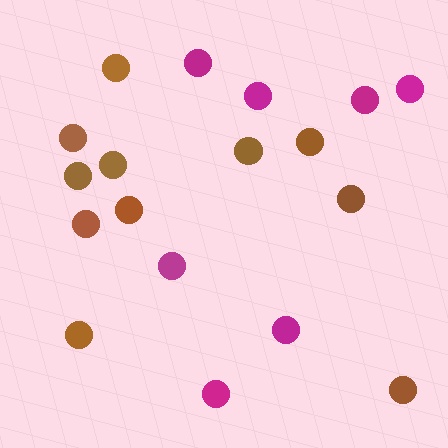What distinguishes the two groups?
There are 2 groups: one group of magenta circles (7) and one group of brown circles (11).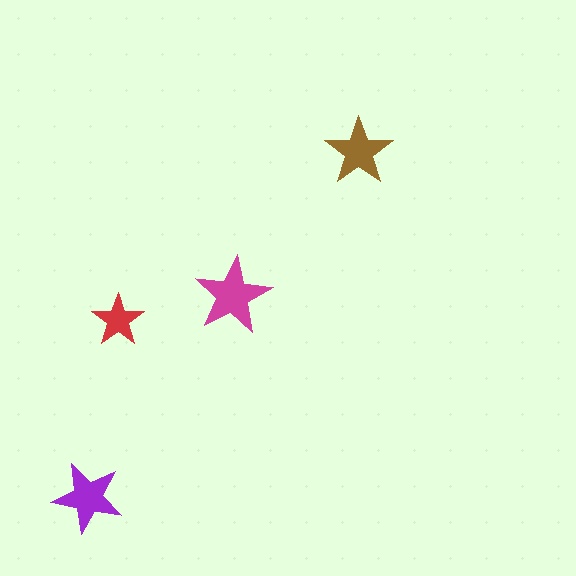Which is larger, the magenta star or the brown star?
The magenta one.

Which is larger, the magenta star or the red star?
The magenta one.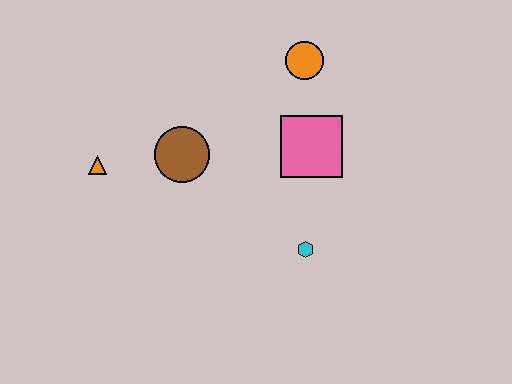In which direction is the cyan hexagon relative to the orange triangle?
The cyan hexagon is to the right of the orange triangle.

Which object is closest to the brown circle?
The orange triangle is closest to the brown circle.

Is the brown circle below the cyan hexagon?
No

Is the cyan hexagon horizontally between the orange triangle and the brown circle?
No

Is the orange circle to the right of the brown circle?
Yes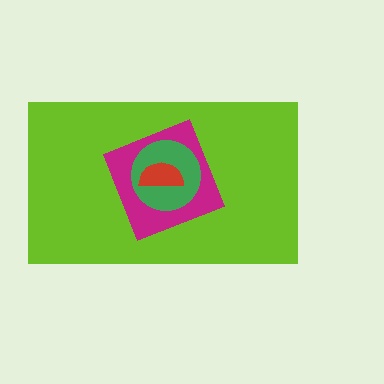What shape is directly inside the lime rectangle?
The magenta diamond.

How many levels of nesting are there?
4.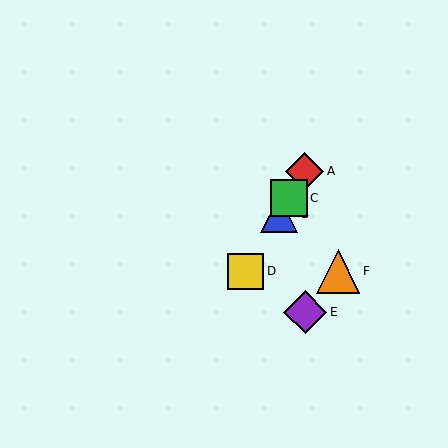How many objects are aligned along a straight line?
4 objects (A, B, C, D) are aligned along a straight line.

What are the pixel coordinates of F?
Object F is at (338, 271).